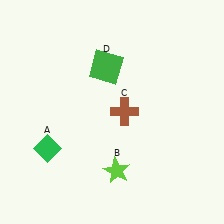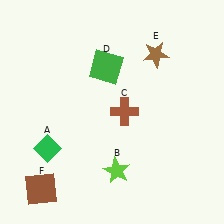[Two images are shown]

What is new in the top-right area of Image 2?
A brown star (E) was added in the top-right area of Image 2.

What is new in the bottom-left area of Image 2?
A brown square (F) was added in the bottom-left area of Image 2.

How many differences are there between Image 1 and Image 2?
There are 2 differences between the two images.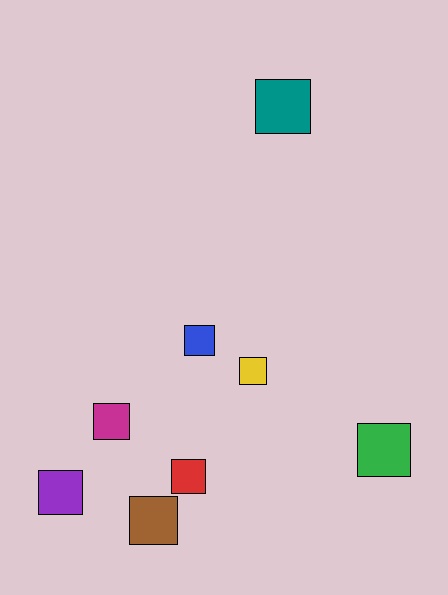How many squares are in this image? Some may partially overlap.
There are 8 squares.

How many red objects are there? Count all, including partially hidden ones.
There is 1 red object.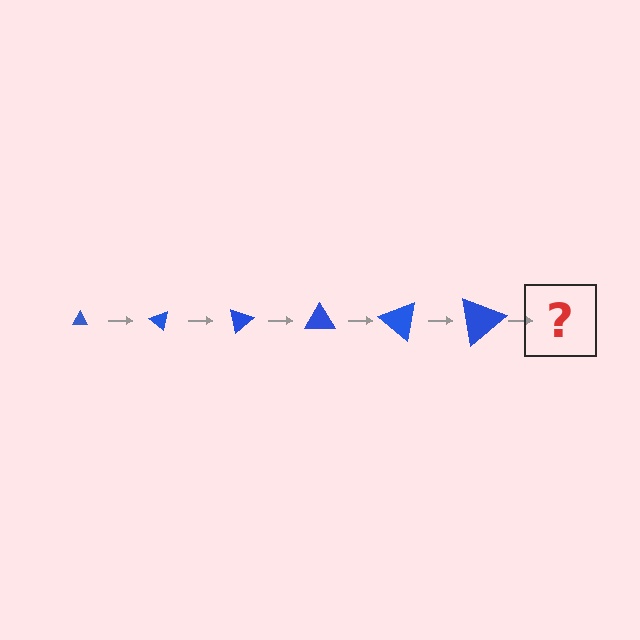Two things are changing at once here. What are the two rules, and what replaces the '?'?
The two rules are that the triangle grows larger each step and it rotates 40 degrees each step. The '?' should be a triangle, larger than the previous one and rotated 240 degrees from the start.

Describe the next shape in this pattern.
It should be a triangle, larger than the previous one and rotated 240 degrees from the start.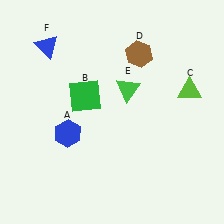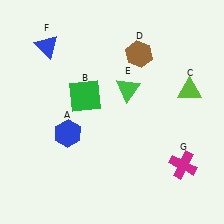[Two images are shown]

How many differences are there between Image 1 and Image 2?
There is 1 difference between the two images.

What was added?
A magenta cross (G) was added in Image 2.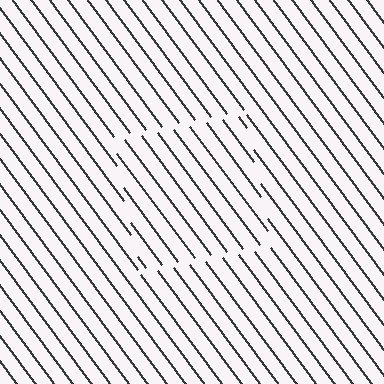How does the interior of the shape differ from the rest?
The interior of the shape contains the same grating, shifted by half a period — the contour is defined by the phase discontinuity where line-ends from the inner and outer gratings abut.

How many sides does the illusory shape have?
4 sides — the line-ends trace a square.